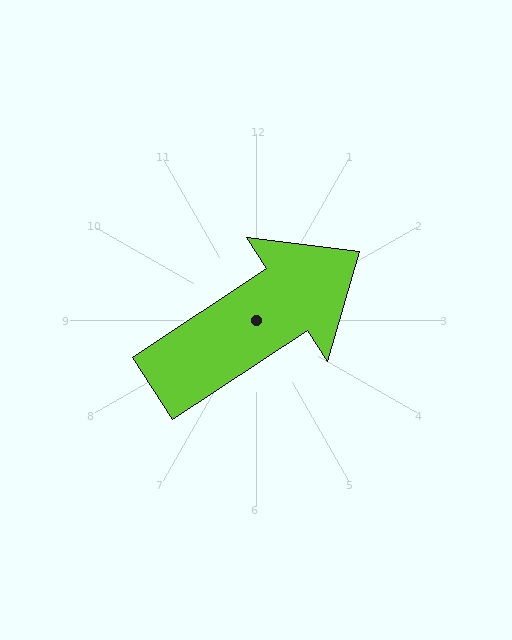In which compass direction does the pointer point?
Northeast.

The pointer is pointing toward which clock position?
Roughly 2 o'clock.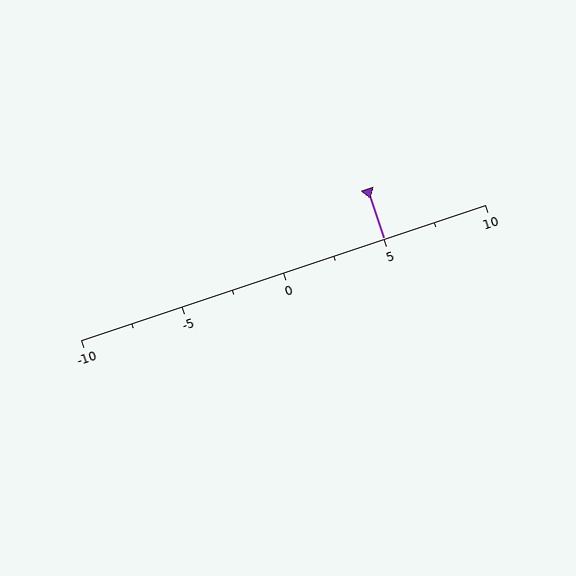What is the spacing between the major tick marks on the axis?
The major ticks are spaced 5 apart.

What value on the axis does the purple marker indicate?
The marker indicates approximately 5.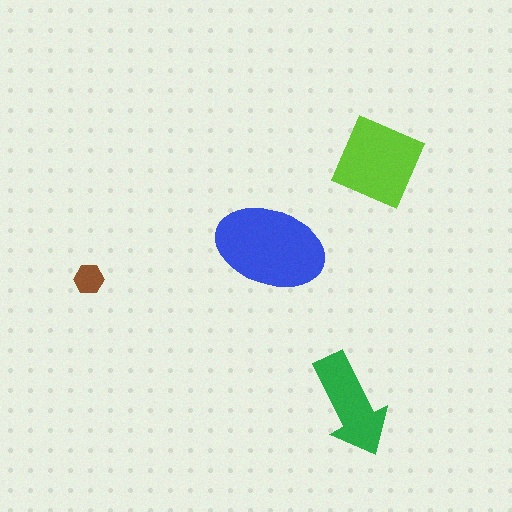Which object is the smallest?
The brown hexagon.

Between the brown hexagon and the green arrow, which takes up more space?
The green arrow.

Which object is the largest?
The blue ellipse.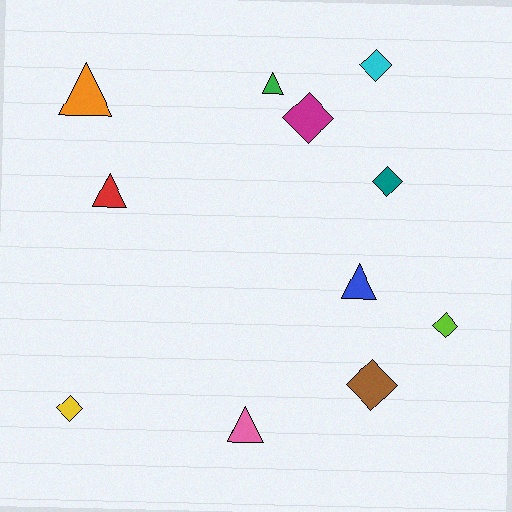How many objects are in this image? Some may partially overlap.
There are 11 objects.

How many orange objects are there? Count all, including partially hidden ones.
There is 1 orange object.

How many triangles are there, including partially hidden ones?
There are 5 triangles.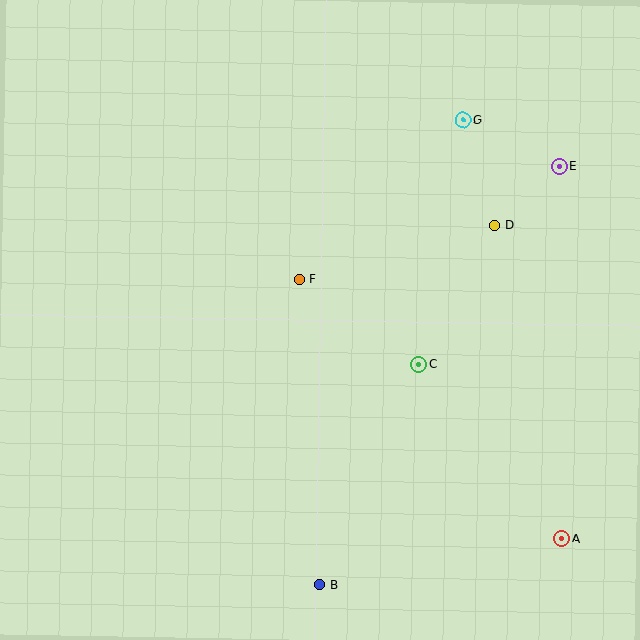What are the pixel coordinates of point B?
Point B is at (320, 585).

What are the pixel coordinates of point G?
Point G is at (463, 120).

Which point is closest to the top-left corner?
Point F is closest to the top-left corner.